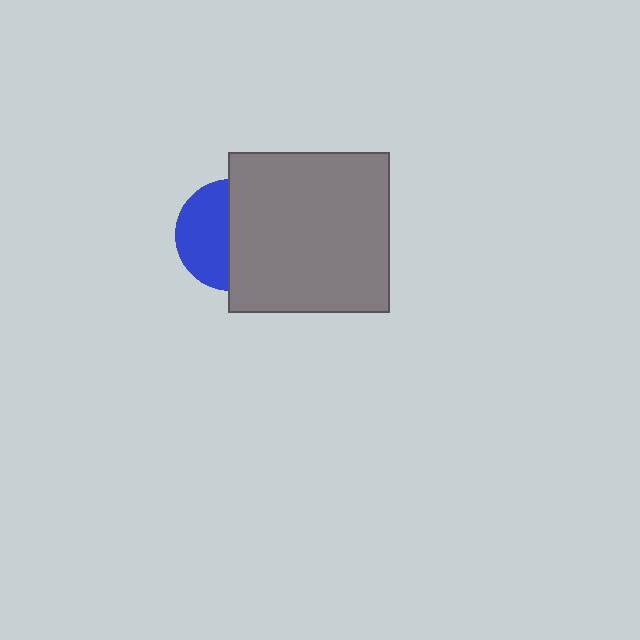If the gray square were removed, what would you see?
You would see the complete blue circle.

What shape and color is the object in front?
The object in front is a gray square.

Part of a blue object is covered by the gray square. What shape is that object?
It is a circle.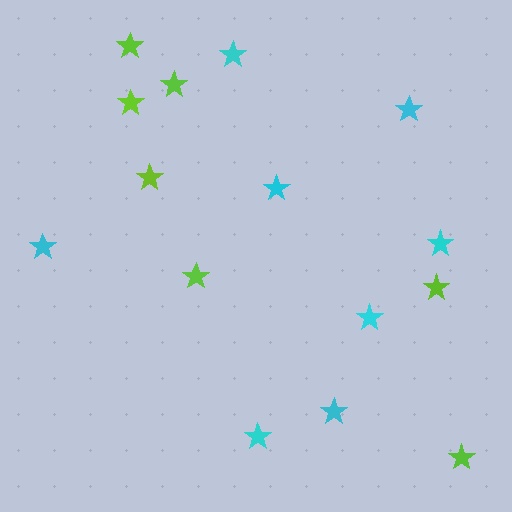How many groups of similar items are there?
There are 2 groups: one group of lime stars (7) and one group of cyan stars (8).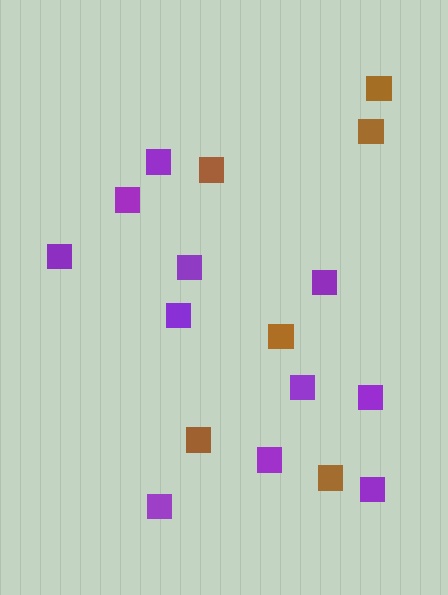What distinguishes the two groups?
There are 2 groups: one group of purple squares (11) and one group of brown squares (6).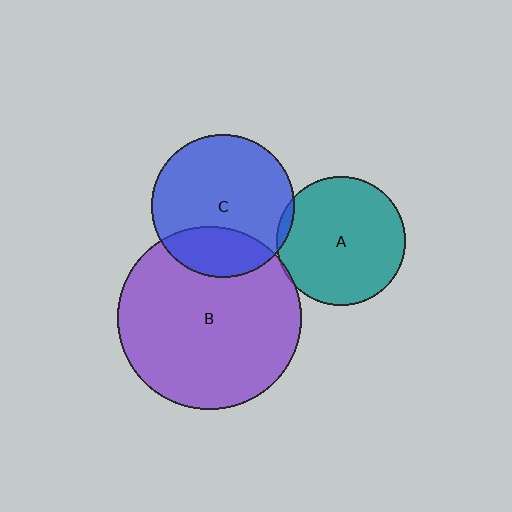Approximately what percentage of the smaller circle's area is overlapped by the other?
Approximately 5%.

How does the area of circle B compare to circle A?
Approximately 2.0 times.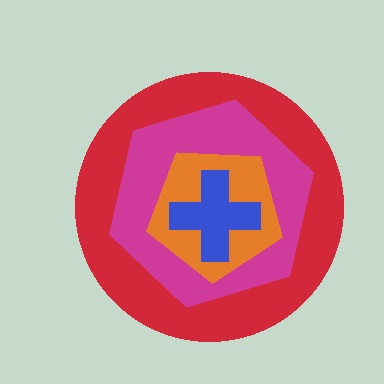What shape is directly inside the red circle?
The magenta hexagon.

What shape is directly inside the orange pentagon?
The blue cross.